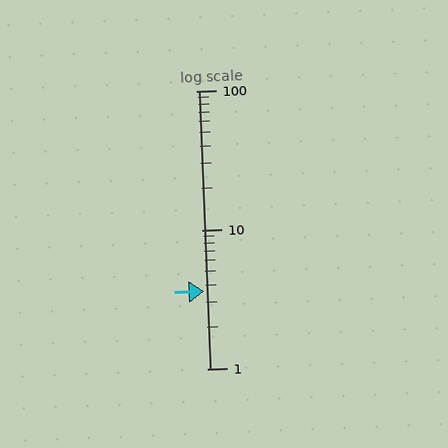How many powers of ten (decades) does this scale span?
The scale spans 2 decades, from 1 to 100.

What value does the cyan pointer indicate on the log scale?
The pointer indicates approximately 3.6.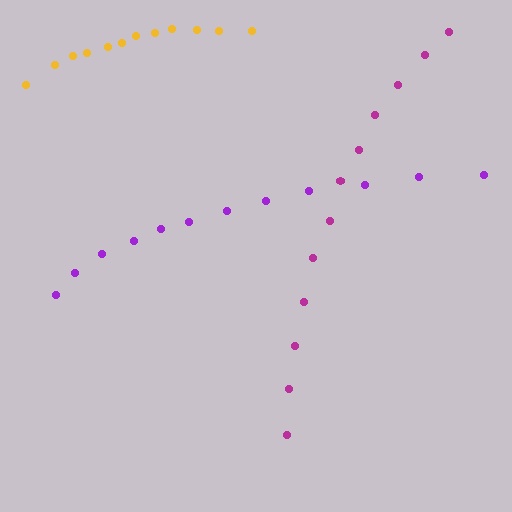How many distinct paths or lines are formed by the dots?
There are 3 distinct paths.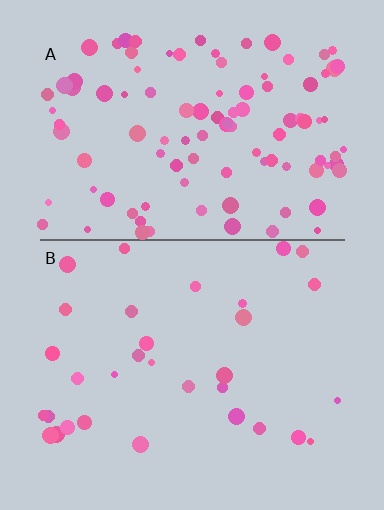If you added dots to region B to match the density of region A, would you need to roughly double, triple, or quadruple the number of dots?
Approximately triple.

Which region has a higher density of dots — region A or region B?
A (the top).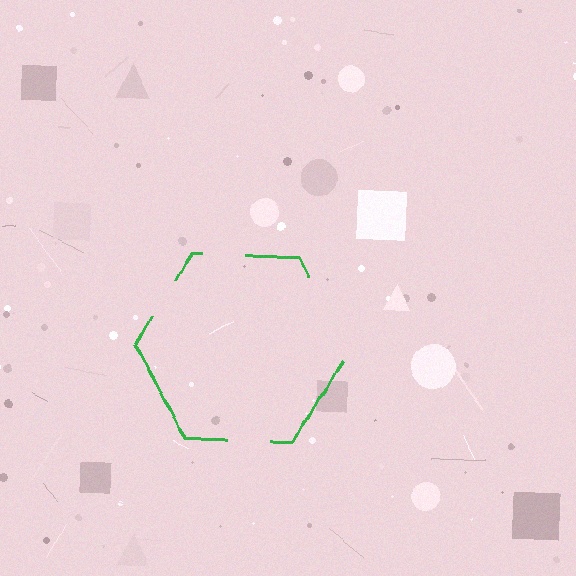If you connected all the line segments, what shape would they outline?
They would outline a hexagon.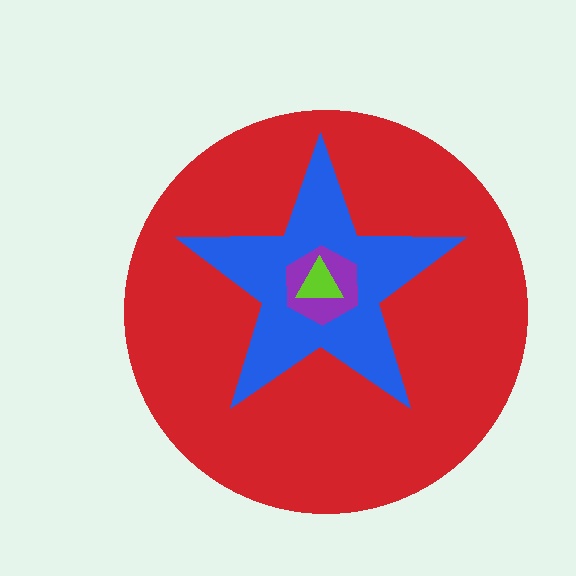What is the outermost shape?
The red circle.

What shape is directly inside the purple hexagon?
The lime triangle.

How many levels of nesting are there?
4.